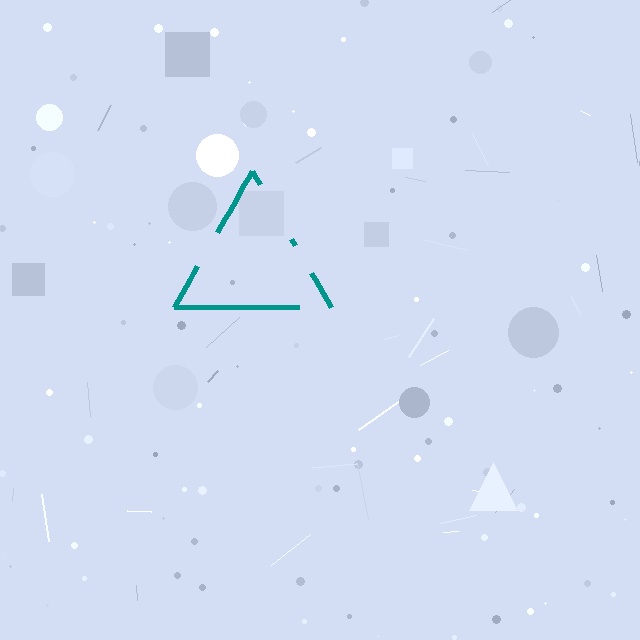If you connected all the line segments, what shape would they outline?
They would outline a triangle.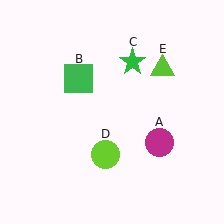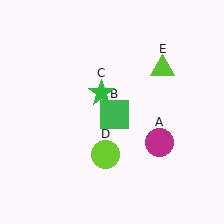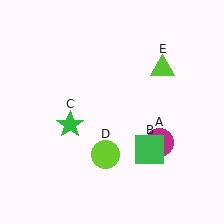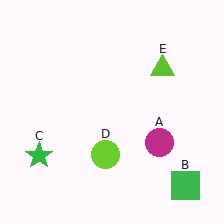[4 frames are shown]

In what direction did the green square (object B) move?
The green square (object B) moved down and to the right.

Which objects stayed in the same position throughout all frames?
Magenta circle (object A) and lime circle (object D) and lime triangle (object E) remained stationary.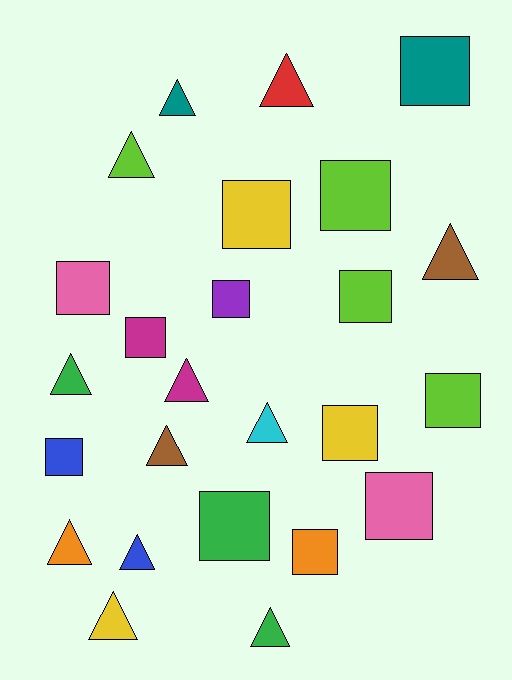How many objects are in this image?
There are 25 objects.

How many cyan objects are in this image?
There is 1 cyan object.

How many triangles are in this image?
There are 12 triangles.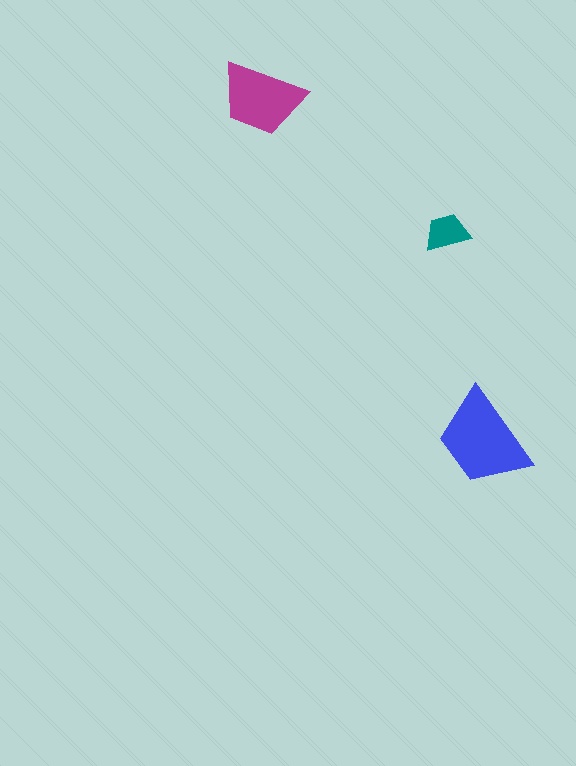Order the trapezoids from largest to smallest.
the blue one, the magenta one, the teal one.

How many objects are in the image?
There are 3 objects in the image.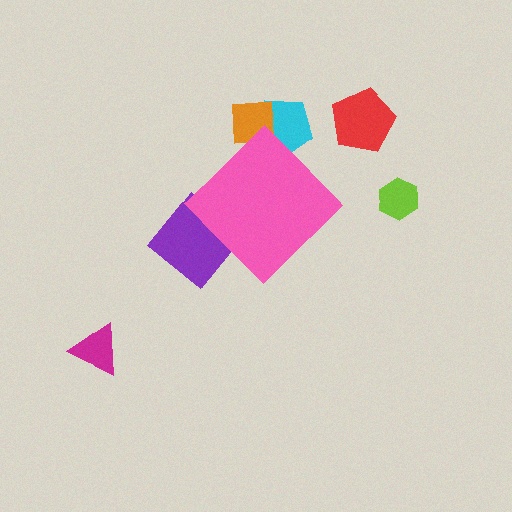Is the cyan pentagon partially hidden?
Yes, the cyan pentagon is partially hidden behind the pink diamond.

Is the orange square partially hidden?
Yes, the orange square is partially hidden behind the pink diamond.